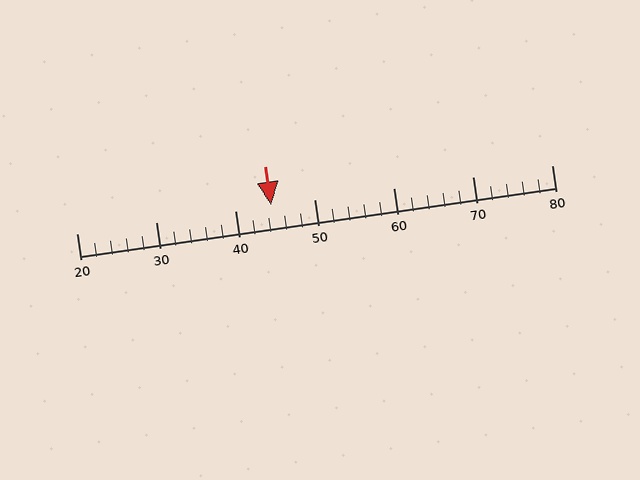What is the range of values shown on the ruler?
The ruler shows values from 20 to 80.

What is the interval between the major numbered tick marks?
The major tick marks are spaced 10 units apart.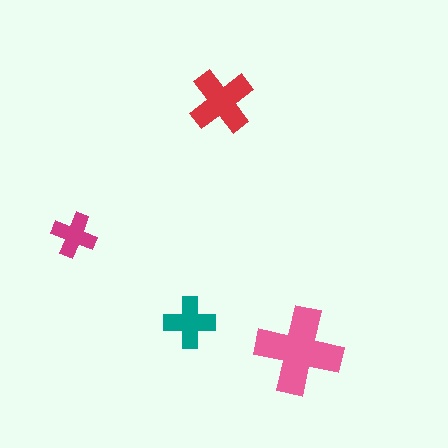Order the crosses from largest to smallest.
the pink one, the red one, the teal one, the magenta one.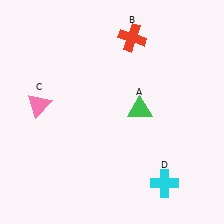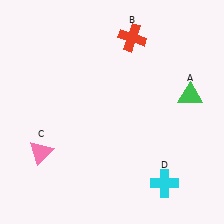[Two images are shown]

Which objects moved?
The objects that moved are: the green triangle (A), the pink triangle (C).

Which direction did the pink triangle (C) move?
The pink triangle (C) moved down.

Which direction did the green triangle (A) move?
The green triangle (A) moved right.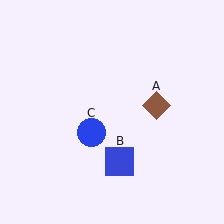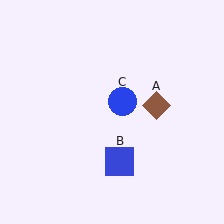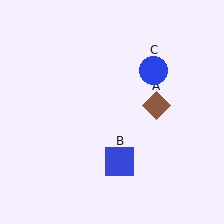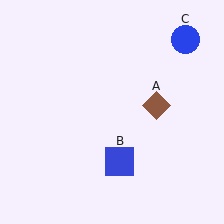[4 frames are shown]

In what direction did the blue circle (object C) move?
The blue circle (object C) moved up and to the right.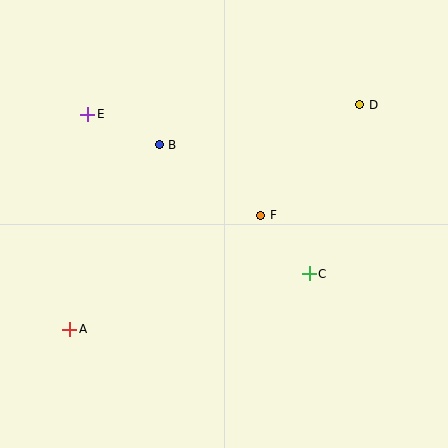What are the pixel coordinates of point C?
Point C is at (309, 274).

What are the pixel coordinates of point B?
Point B is at (159, 145).